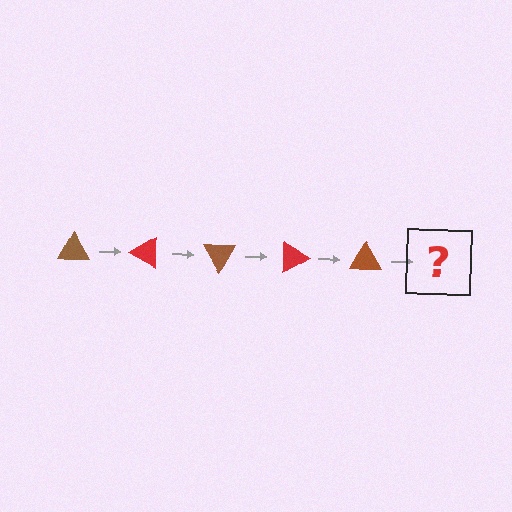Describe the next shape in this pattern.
It should be a red triangle, rotated 150 degrees from the start.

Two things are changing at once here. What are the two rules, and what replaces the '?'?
The two rules are that it rotates 30 degrees each step and the color cycles through brown and red. The '?' should be a red triangle, rotated 150 degrees from the start.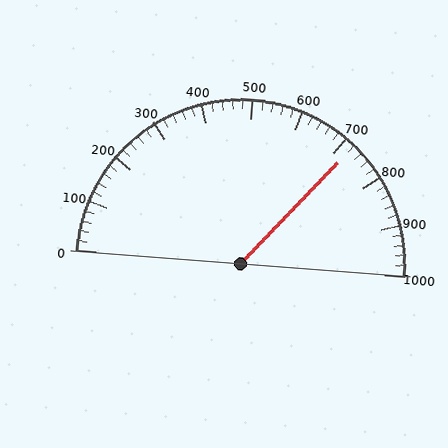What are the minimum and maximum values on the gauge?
The gauge ranges from 0 to 1000.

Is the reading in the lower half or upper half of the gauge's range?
The reading is in the upper half of the range (0 to 1000).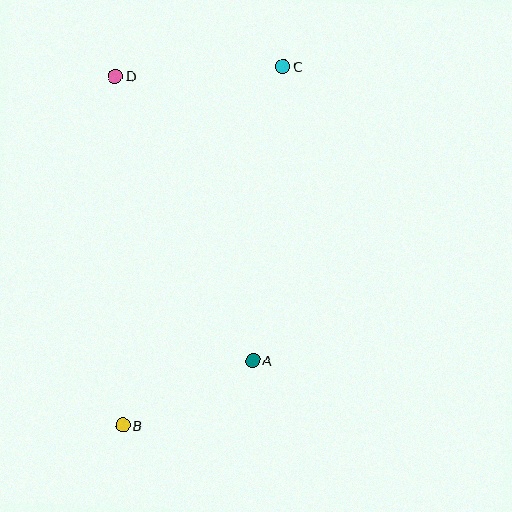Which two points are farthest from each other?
Points B and C are farthest from each other.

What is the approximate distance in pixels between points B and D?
The distance between B and D is approximately 349 pixels.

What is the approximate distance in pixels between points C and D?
The distance between C and D is approximately 168 pixels.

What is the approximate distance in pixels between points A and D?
The distance between A and D is approximately 316 pixels.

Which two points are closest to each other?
Points A and B are closest to each other.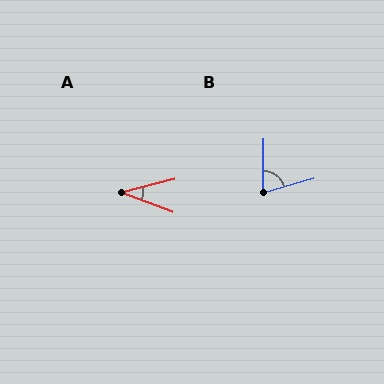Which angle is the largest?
B, at approximately 73 degrees.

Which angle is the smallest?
A, at approximately 35 degrees.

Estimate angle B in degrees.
Approximately 73 degrees.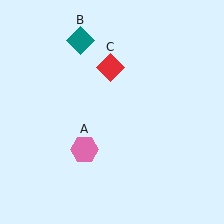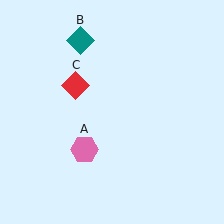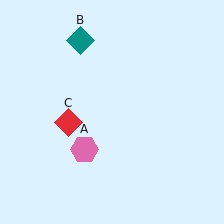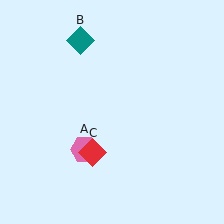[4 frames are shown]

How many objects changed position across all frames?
1 object changed position: red diamond (object C).